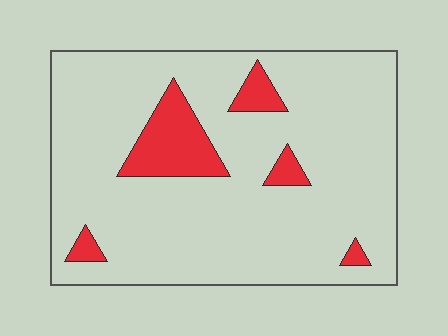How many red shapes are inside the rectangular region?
5.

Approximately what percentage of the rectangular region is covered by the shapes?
Approximately 10%.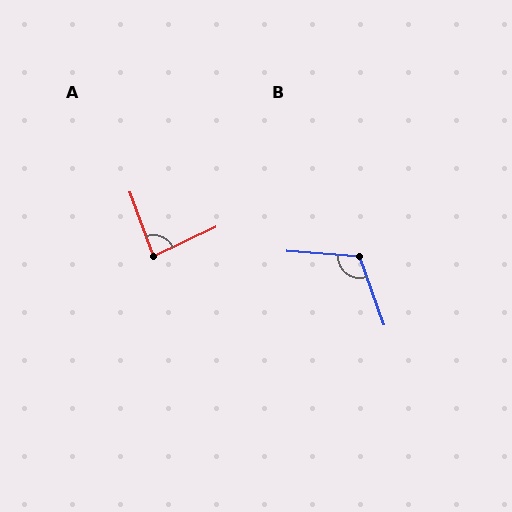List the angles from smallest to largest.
A (85°), B (114°).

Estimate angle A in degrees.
Approximately 85 degrees.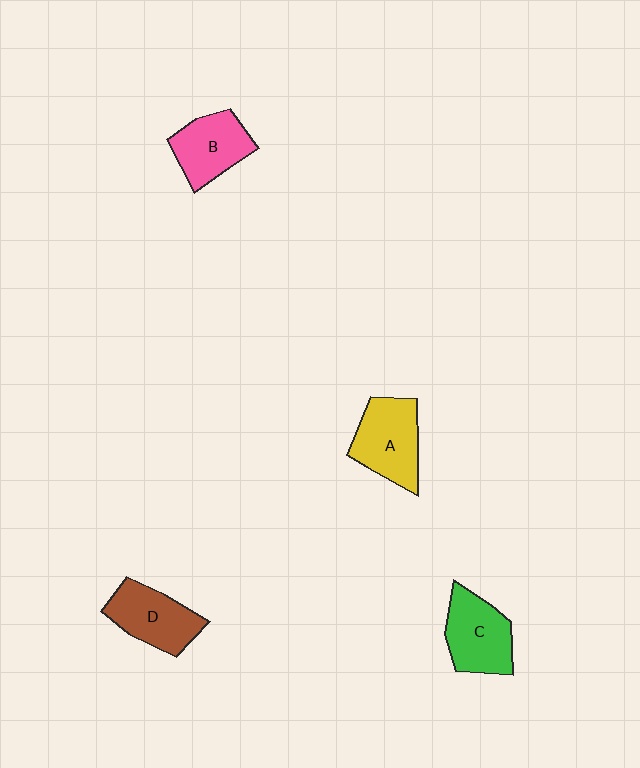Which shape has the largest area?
Shape A (yellow).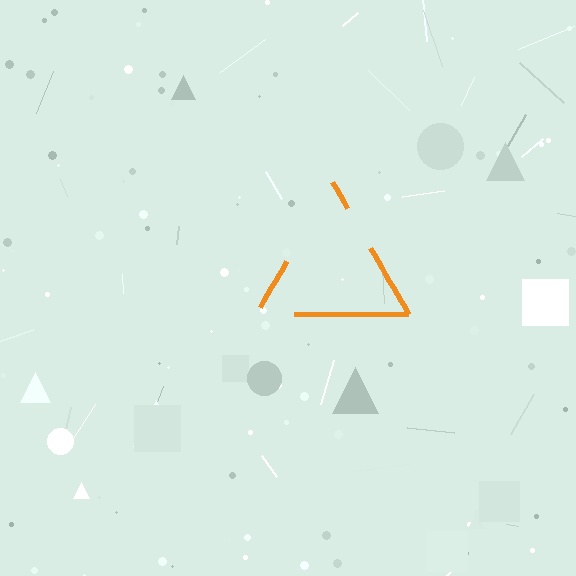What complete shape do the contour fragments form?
The contour fragments form a triangle.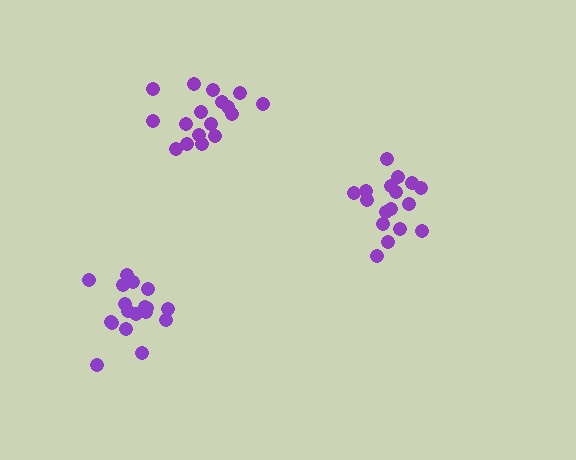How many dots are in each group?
Group 1: 17 dots, Group 2: 17 dots, Group 3: 19 dots (53 total).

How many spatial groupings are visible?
There are 3 spatial groupings.